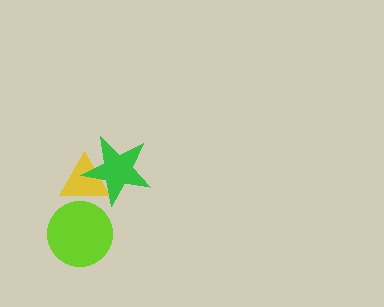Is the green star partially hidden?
No, no other shape covers it.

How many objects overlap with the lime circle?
1 object overlaps with the lime circle.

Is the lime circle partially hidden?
Yes, it is partially covered by another shape.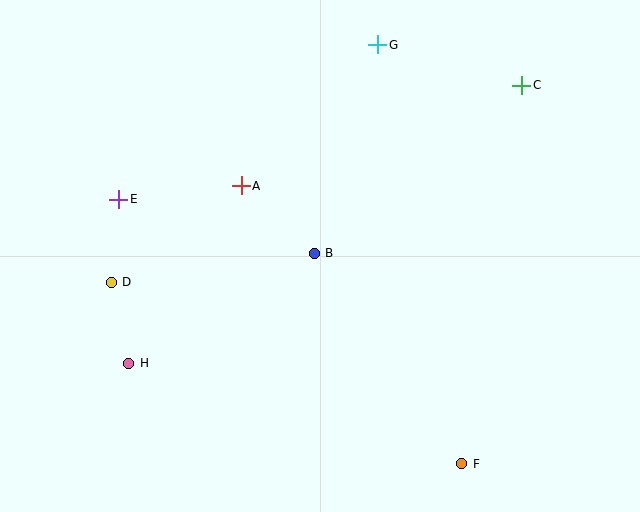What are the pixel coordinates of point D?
Point D is at (111, 282).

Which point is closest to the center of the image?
Point B at (314, 253) is closest to the center.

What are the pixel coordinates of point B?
Point B is at (314, 253).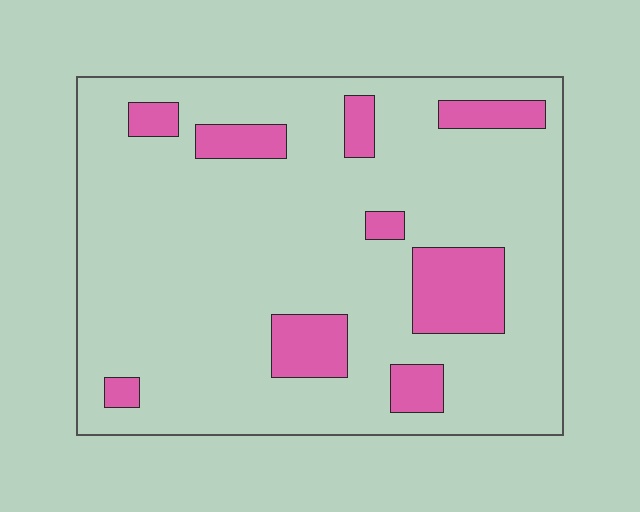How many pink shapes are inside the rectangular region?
9.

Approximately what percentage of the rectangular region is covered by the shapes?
Approximately 15%.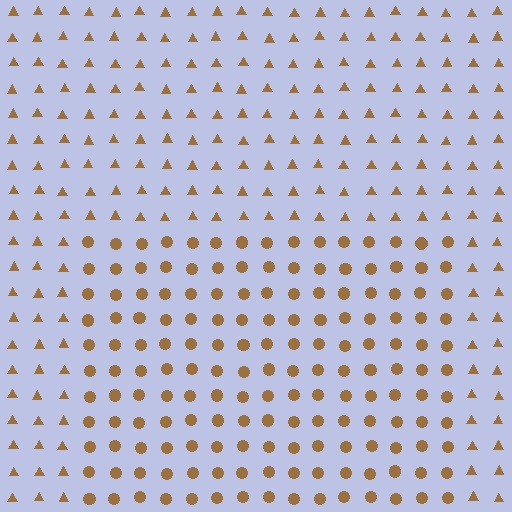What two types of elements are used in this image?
The image uses circles inside the rectangle region and triangles outside it.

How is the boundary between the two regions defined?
The boundary is defined by a change in element shape: circles inside vs. triangles outside. All elements share the same color and spacing.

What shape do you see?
I see a rectangle.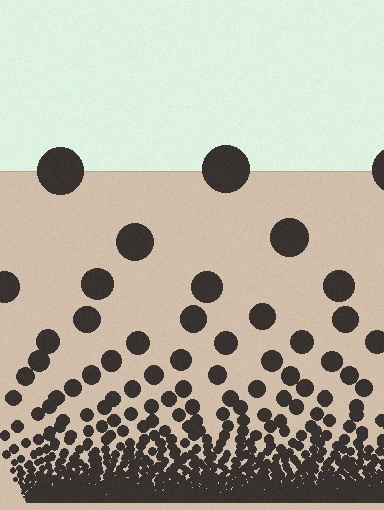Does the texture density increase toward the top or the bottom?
Density increases toward the bottom.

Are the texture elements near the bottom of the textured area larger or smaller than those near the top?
Smaller. The gradient is inverted — elements near the bottom are smaller and denser.